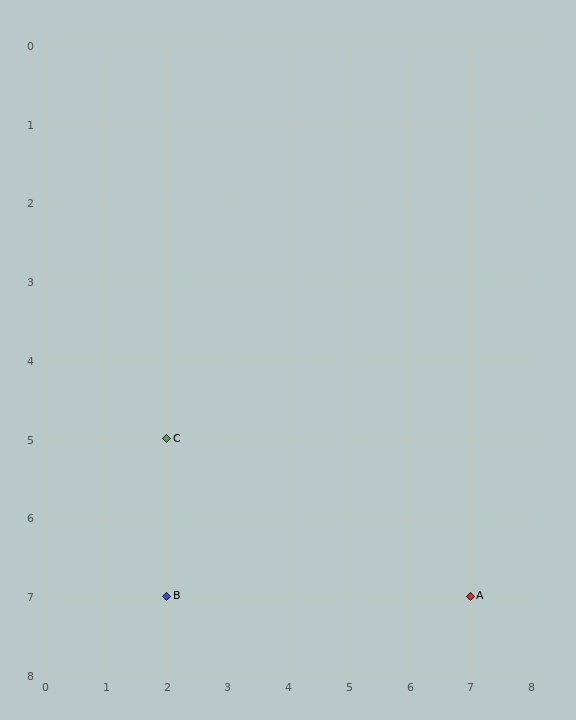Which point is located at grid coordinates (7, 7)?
Point A is at (7, 7).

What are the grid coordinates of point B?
Point B is at grid coordinates (2, 7).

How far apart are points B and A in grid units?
Points B and A are 5 columns apart.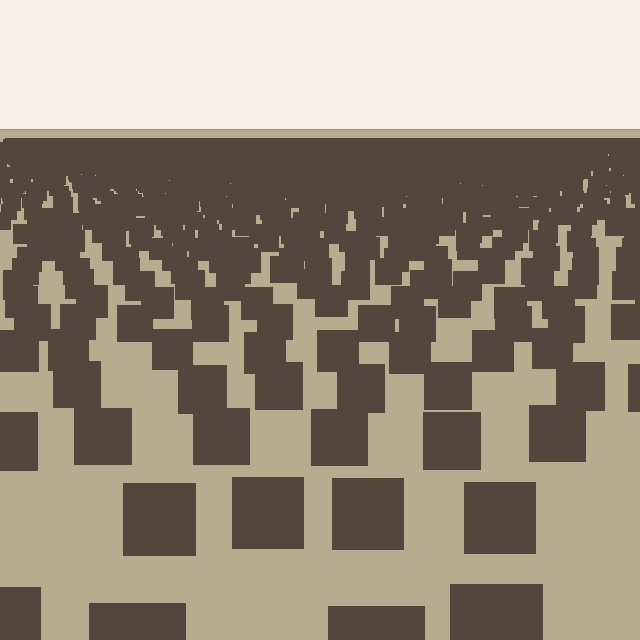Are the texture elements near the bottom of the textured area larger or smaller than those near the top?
Larger. Near the bottom, elements are closer to the viewer and appear at a bigger on-screen size.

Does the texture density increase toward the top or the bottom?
Density increases toward the top.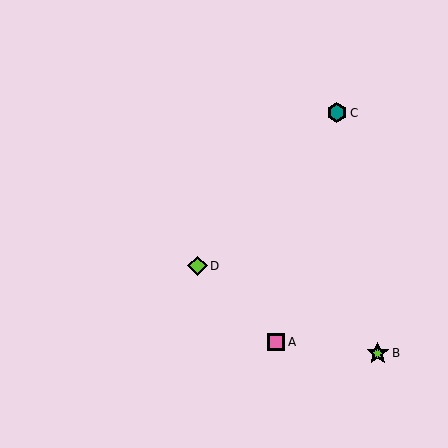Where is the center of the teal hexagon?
The center of the teal hexagon is at (337, 113).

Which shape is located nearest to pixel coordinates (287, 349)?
The pink square (labeled A) at (276, 342) is nearest to that location.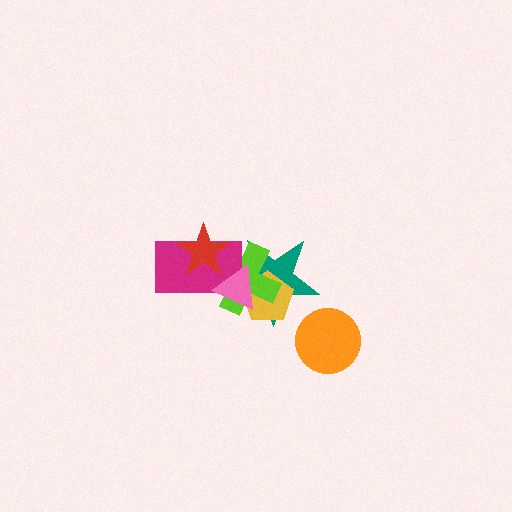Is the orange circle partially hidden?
No, no other shape covers it.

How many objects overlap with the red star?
2 objects overlap with the red star.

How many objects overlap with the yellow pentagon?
3 objects overlap with the yellow pentagon.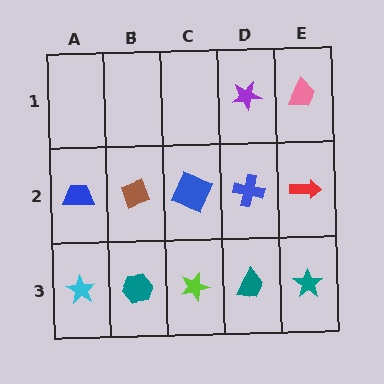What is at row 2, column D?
A blue cross.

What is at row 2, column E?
A red arrow.